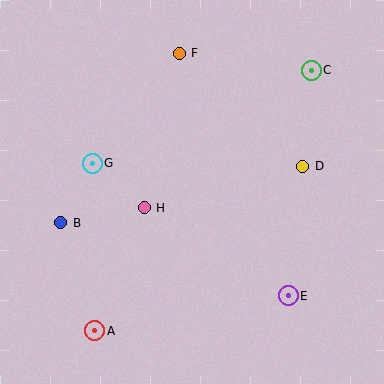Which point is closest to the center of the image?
Point H at (144, 208) is closest to the center.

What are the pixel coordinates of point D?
Point D is at (303, 166).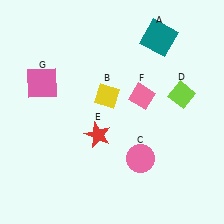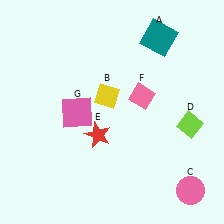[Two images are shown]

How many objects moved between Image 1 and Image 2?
3 objects moved between the two images.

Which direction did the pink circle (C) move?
The pink circle (C) moved right.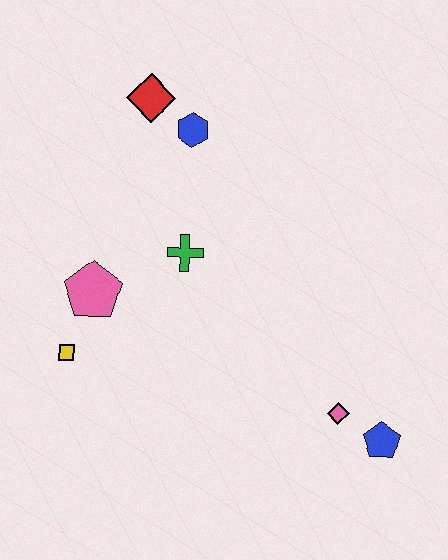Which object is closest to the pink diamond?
The blue pentagon is closest to the pink diamond.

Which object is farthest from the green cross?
The blue pentagon is farthest from the green cross.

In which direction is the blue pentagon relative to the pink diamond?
The blue pentagon is to the right of the pink diamond.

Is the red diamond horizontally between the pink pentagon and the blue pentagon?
Yes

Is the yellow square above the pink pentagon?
No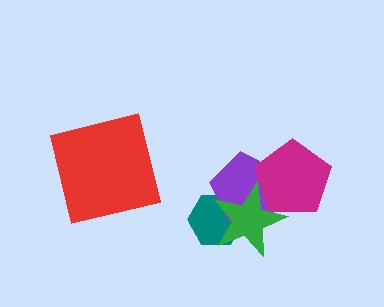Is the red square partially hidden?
No, no other shape covers it.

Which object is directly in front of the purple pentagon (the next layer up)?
The magenta pentagon is directly in front of the purple pentagon.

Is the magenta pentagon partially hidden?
Yes, it is partially covered by another shape.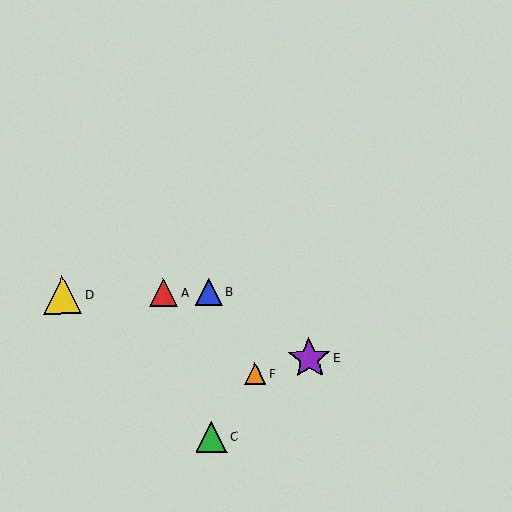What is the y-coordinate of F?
Object F is at y≈374.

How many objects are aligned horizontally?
3 objects (A, B, D) are aligned horizontally.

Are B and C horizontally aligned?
No, B is at y≈292 and C is at y≈437.